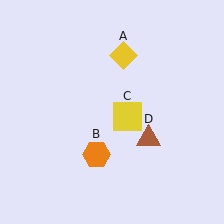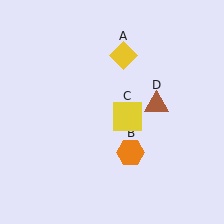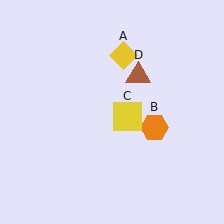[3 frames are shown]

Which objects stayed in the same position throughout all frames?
Yellow diamond (object A) and yellow square (object C) remained stationary.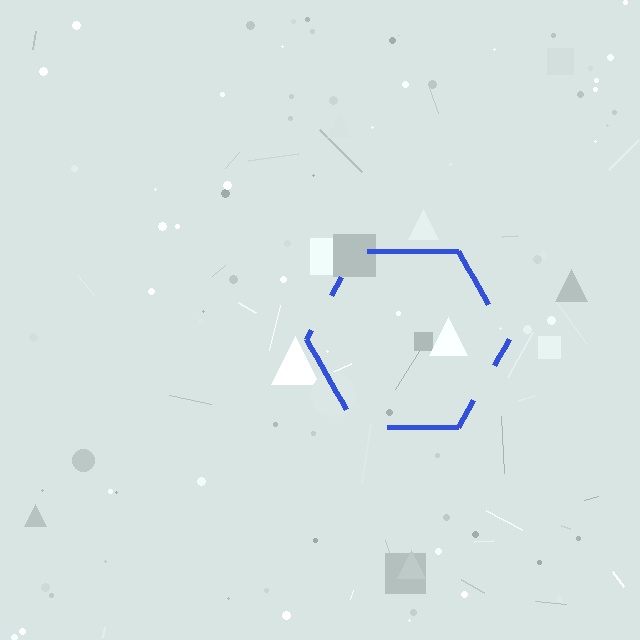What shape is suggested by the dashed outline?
The dashed outline suggests a hexagon.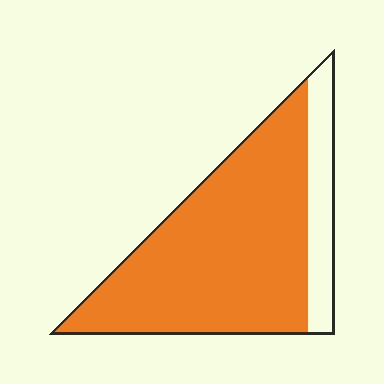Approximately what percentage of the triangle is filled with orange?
Approximately 80%.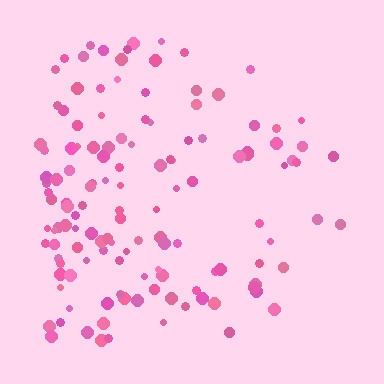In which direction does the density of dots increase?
From right to left, with the left side densest.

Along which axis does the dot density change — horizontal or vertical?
Horizontal.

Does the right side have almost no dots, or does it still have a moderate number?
Still a moderate number, just noticeably fewer than the left.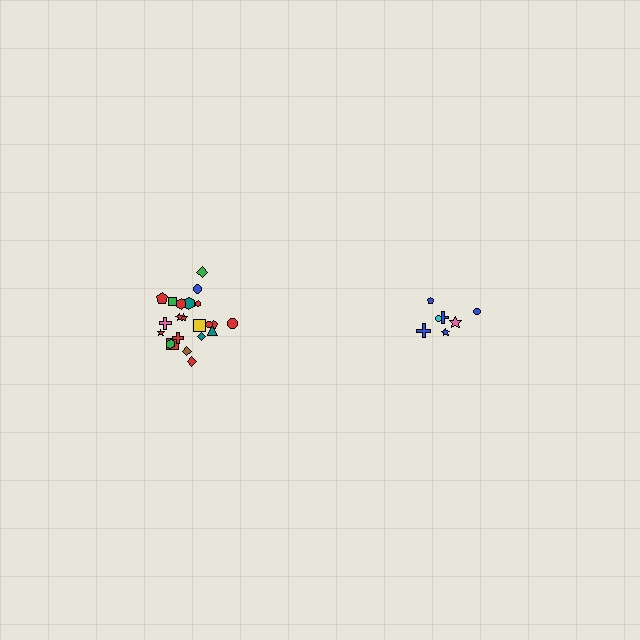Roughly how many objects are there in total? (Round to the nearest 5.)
Roughly 30 objects in total.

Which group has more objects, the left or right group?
The left group.